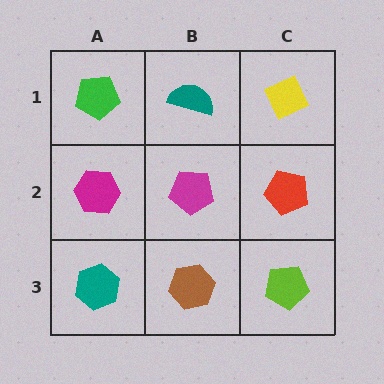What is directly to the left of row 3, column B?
A teal hexagon.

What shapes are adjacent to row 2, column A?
A green pentagon (row 1, column A), a teal hexagon (row 3, column A), a magenta pentagon (row 2, column B).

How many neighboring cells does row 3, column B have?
3.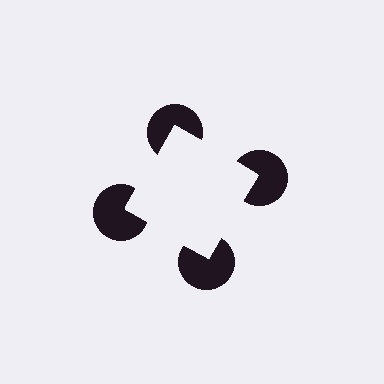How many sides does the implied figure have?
4 sides.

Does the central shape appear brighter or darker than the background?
It typically appears slightly brighter than the background, even though no actual brightness change is drawn.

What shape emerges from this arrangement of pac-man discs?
An illusory square — its edges are inferred from the aligned wedge cuts in the pac-man discs, not physically drawn.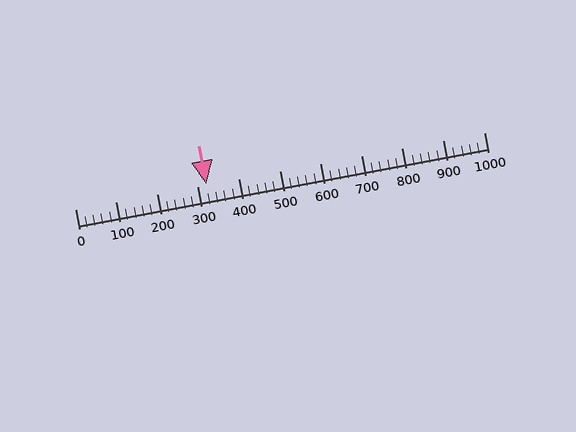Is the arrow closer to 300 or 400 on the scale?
The arrow is closer to 300.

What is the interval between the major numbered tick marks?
The major tick marks are spaced 100 units apart.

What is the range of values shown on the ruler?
The ruler shows values from 0 to 1000.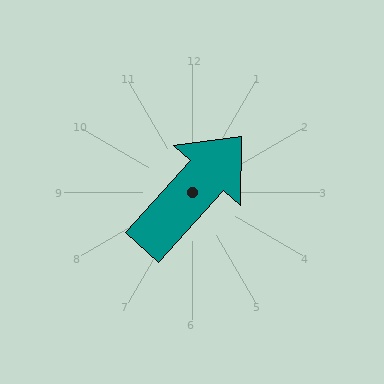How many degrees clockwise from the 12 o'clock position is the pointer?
Approximately 42 degrees.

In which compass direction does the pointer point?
Northeast.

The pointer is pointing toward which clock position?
Roughly 1 o'clock.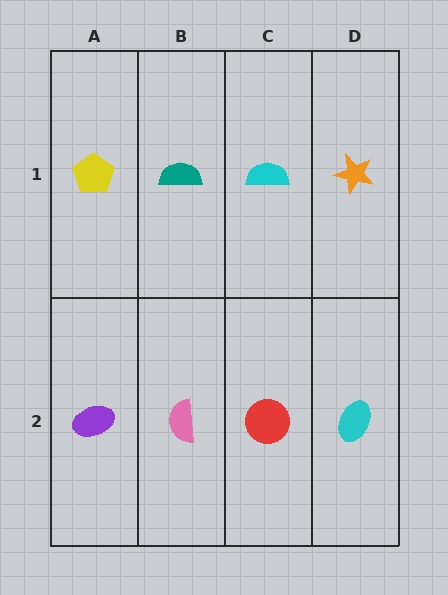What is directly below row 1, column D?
A cyan ellipse.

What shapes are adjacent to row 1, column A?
A purple ellipse (row 2, column A), a teal semicircle (row 1, column B).